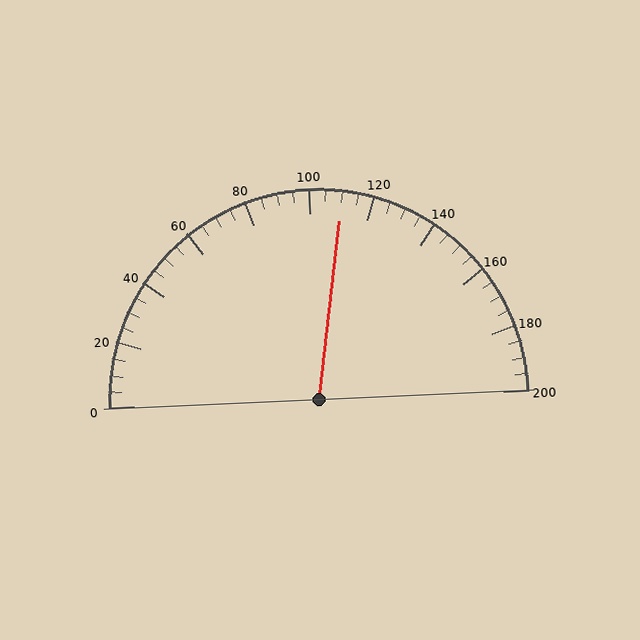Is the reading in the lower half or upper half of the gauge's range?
The reading is in the upper half of the range (0 to 200).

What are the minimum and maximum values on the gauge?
The gauge ranges from 0 to 200.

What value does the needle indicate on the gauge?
The needle indicates approximately 110.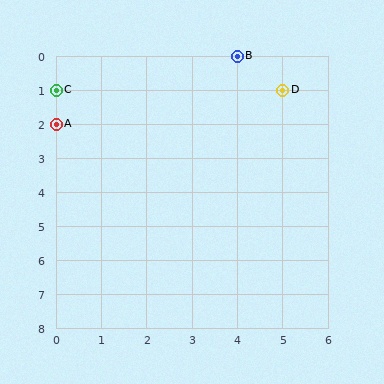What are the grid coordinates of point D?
Point D is at grid coordinates (5, 1).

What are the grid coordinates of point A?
Point A is at grid coordinates (0, 2).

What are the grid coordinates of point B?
Point B is at grid coordinates (4, 0).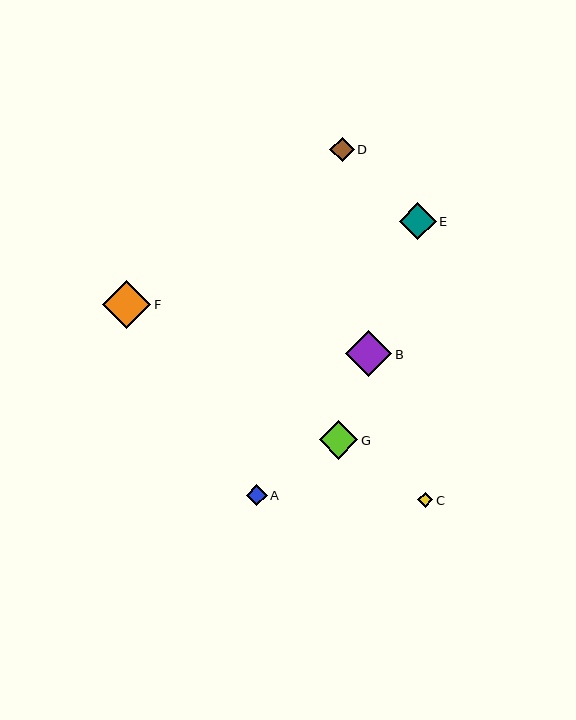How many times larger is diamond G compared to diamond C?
Diamond G is approximately 2.6 times the size of diamond C.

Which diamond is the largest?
Diamond F is the largest with a size of approximately 48 pixels.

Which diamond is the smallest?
Diamond C is the smallest with a size of approximately 15 pixels.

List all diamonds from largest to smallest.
From largest to smallest: F, B, G, E, D, A, C.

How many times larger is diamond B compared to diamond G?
Diamond B is approximately 1.2 times the size of diamond G.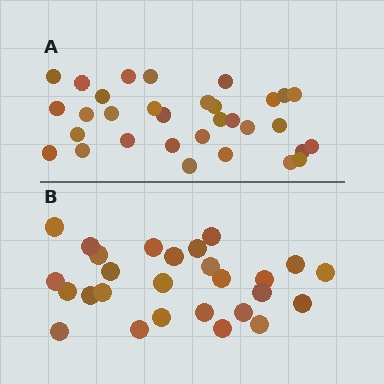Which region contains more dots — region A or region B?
Region A (the top region) has more dots.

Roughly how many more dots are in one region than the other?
Region A has about 5 more dots than region B.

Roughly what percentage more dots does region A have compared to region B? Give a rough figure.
About 20% more.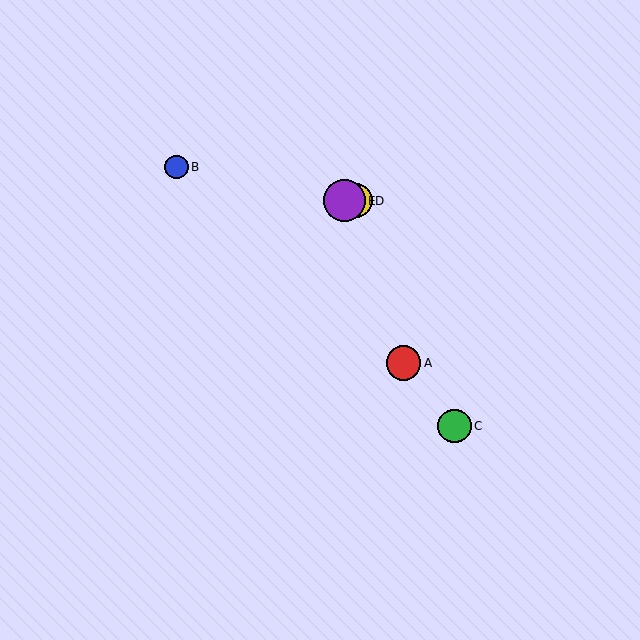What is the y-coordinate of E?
Object E is at y≈201.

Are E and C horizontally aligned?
No, E is at y≈201 and C is at y≈426.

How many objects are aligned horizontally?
2 objects (D, E) are aligned horizontally.